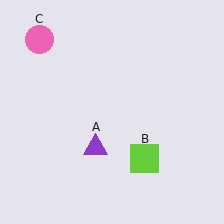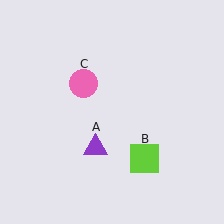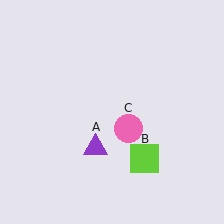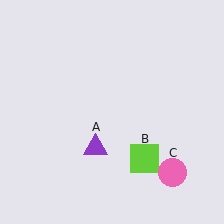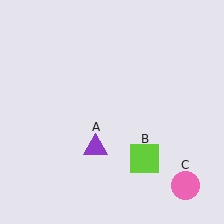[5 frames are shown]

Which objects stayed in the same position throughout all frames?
Purple triangle (object A) and lime square (object B) remained stationary.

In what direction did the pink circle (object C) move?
The pink circle (object C) moved down and to the right.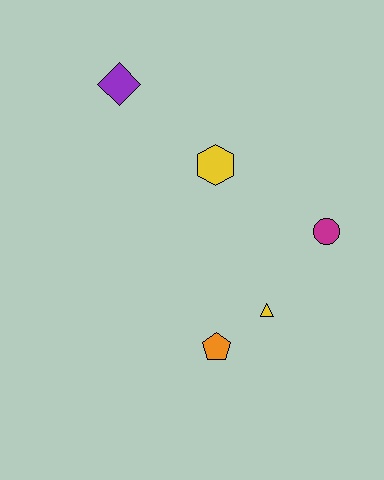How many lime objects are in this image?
There are no lime objects.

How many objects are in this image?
There are 5 objects.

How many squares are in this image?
There are no squares.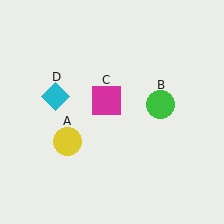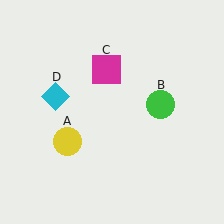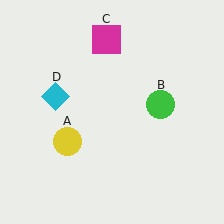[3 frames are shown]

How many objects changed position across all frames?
1 object changed position: magenta square (object C).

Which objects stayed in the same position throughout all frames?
Yellow circle (object A) and green circle (object B) and cyan diamond (object D) remained stationary.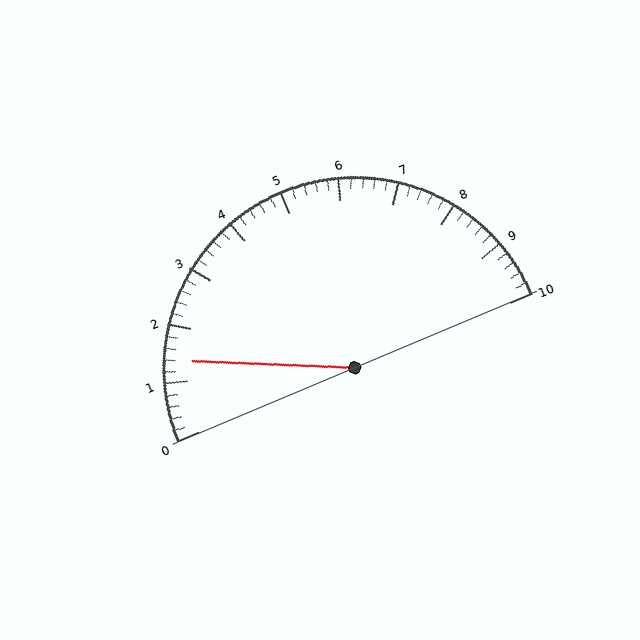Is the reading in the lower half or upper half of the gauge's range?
The reading is in the lower half of the range (0 to 10).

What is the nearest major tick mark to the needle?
The nearest major tick mark is 1.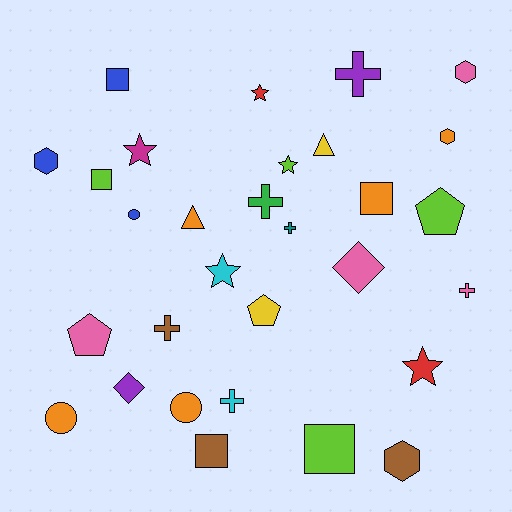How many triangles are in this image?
There are 2 triangles.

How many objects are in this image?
There are 30 objects.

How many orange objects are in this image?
There are 5 orange objects.